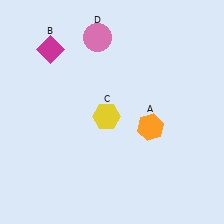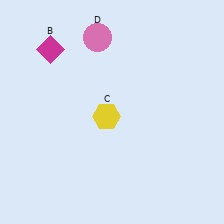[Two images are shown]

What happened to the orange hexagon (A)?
The orange hexagon (A) was removed in Image 2. It was in the bottom-right area of Image 1.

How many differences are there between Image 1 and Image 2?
There is 1 difference between the two images.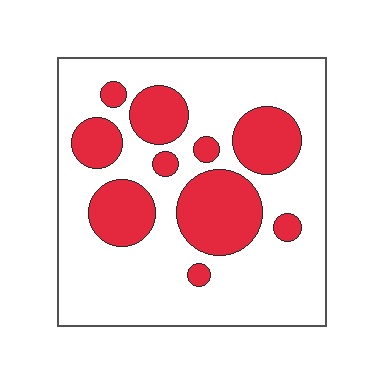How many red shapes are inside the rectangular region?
10.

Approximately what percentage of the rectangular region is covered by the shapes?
Approximately 30%.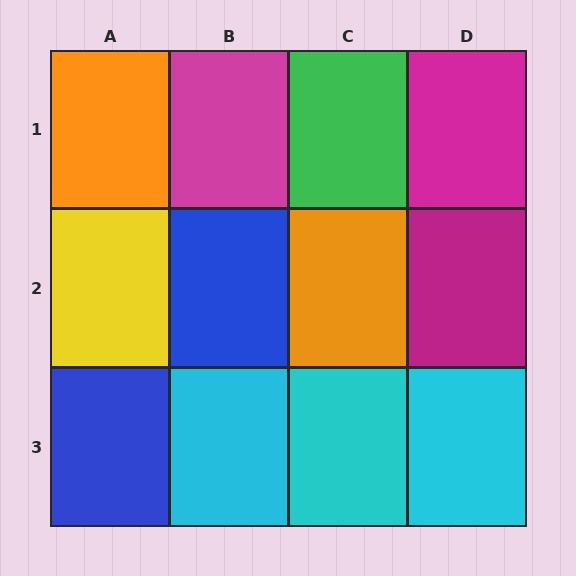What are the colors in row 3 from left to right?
Blue, cyan, cyan, cyan.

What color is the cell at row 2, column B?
Blue.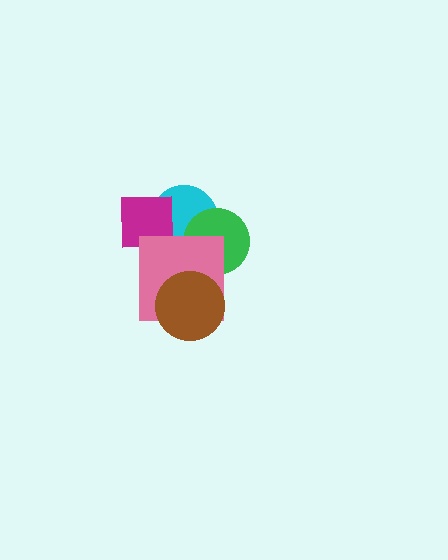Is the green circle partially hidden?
Yes, it is partially covered by another shape.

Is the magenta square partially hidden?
Yes, it is partially covered by another shape.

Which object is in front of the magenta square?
The pink square is in front of the magenta square.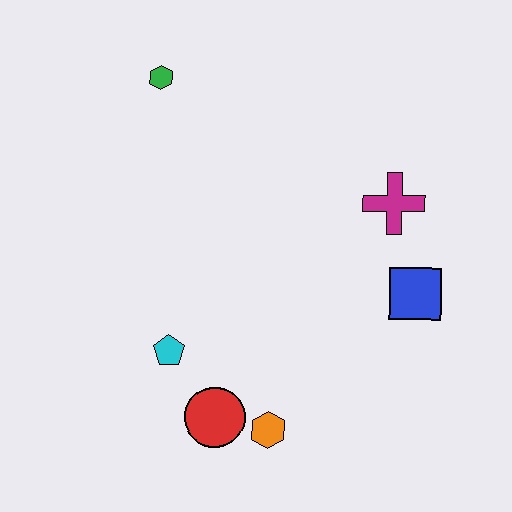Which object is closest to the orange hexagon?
The red circle is closest to the orange hexagon.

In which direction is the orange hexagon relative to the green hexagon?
The orange hexagon is below the green hexagon.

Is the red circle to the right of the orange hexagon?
No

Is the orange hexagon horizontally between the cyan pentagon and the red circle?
No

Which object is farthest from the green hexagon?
The orange hexagon is farthest from the green hexagon.